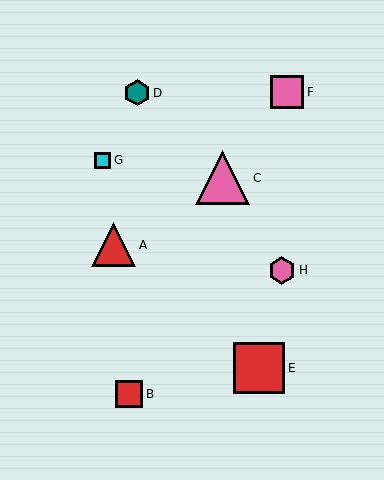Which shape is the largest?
The pink triangle (labeled C) is the largest.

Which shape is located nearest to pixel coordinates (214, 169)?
The pink triangle (labeled C) at (223, 178) is nearest to that location.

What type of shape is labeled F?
Shape F is a pink square.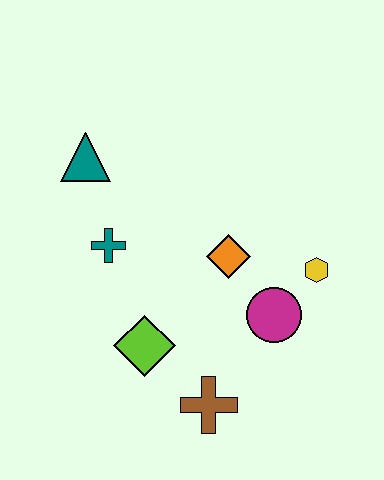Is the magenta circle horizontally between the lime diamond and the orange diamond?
No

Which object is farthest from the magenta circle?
The teal triangle is farthest from the magenta circle.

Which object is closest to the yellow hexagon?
The magenta circle is closest to the yellow hexagon.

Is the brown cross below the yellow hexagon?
Yes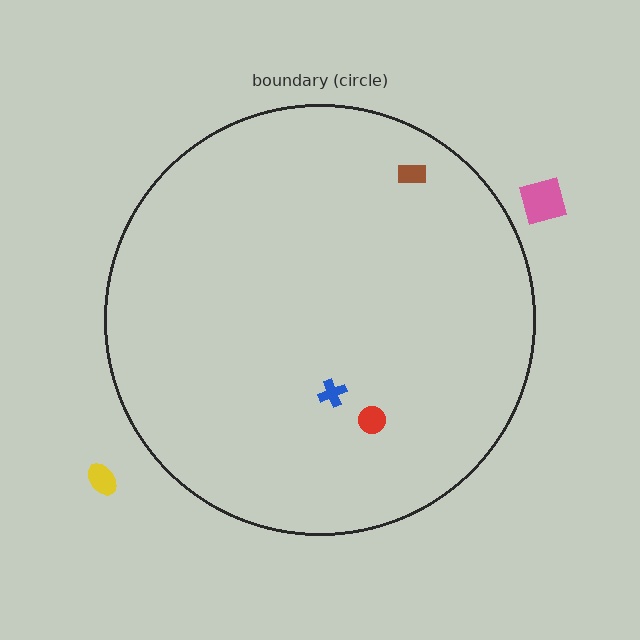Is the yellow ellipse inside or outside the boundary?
Outside.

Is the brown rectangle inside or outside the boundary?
Inside.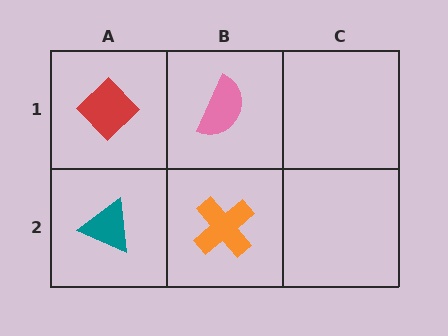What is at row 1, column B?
A pink semicircle.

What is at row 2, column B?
An orange cross.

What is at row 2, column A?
A teal triangle.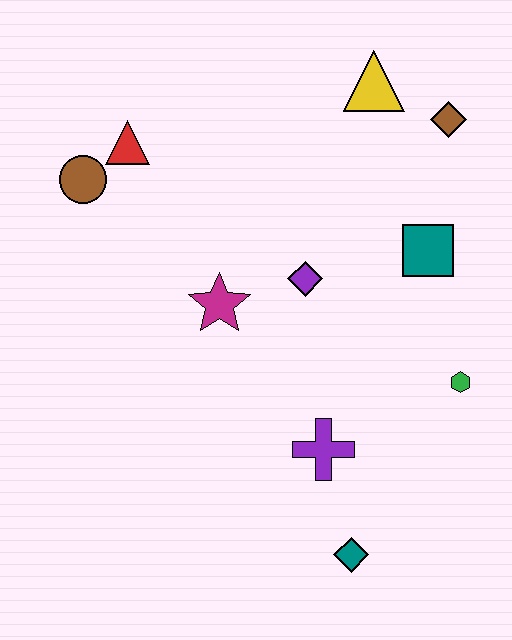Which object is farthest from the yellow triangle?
The teal diamond is farthest from the yellow triangle.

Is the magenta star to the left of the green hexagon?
Yes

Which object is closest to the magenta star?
The purple diamond is closest to the magenta star.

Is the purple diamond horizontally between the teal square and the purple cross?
No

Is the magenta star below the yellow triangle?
Yes